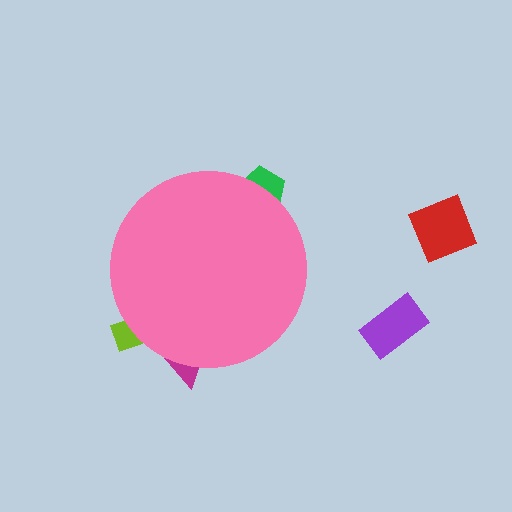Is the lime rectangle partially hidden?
Yes, the lime rectangle is partially hidden behind the pink circle.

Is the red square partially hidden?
No, the red square is fully visible.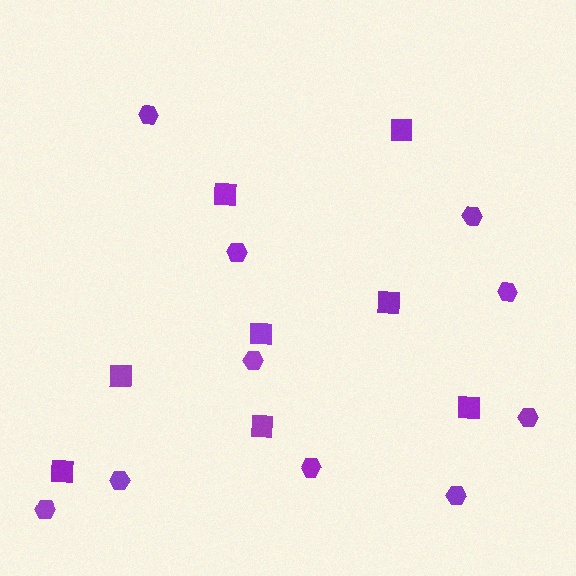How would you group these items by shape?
There are 2 groups: one group of hexagons (10) and one group of squares (8).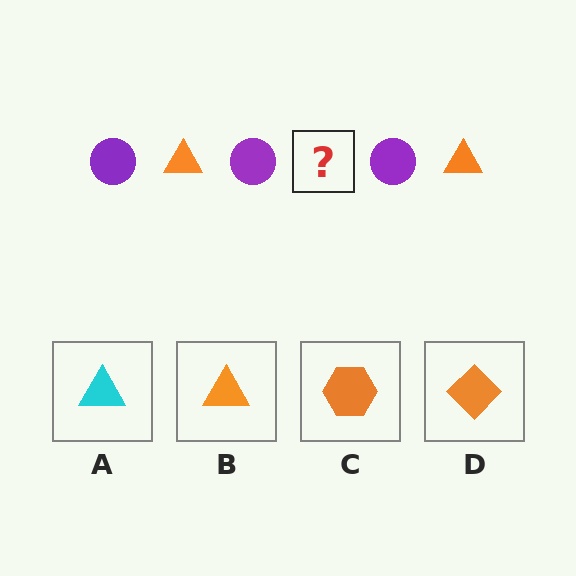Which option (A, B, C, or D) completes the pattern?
B.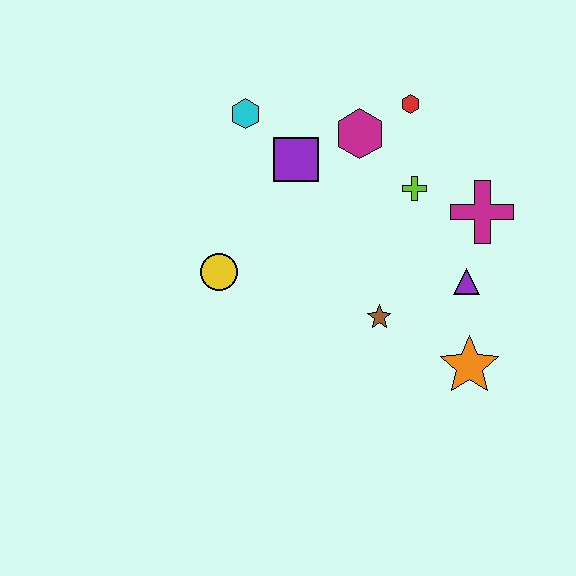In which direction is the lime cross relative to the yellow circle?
The lime cross is to the right of the yellow circle.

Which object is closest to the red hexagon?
The magenta hexagon is closest to the red hexagon.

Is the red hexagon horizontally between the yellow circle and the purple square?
No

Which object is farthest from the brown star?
The cyan hexagon is farthest from the brown star.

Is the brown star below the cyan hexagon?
Yes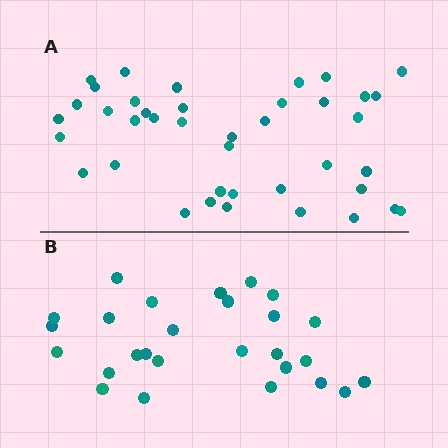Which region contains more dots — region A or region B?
Region A (the top region) has more dots.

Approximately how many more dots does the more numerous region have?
Region A has approximately 15 more dots than region B.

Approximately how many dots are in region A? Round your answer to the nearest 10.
About 40 dots.